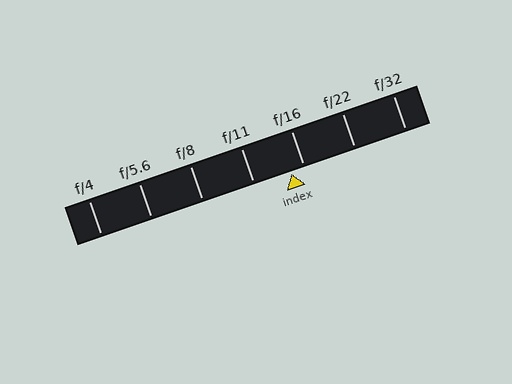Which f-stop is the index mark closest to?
The index mark is closest to f/16.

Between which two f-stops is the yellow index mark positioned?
The index mark is between f/11 and f/16.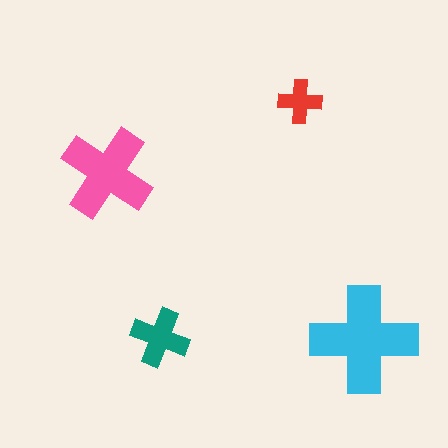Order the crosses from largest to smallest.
the cyan one, the pink one, the teal one, the red one.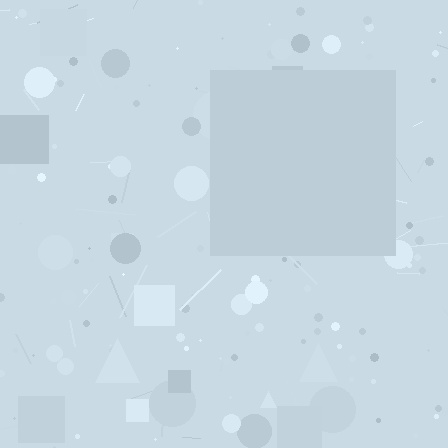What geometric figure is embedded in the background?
A square is embedded in the background.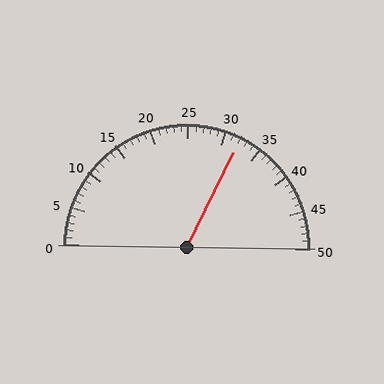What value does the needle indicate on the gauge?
The needle indicates approximately 32.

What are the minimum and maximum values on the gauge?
The gauge ranges from 0 to 50.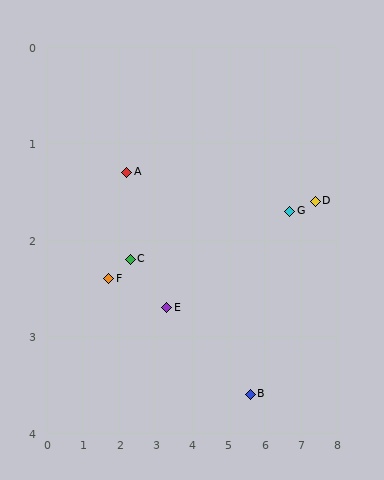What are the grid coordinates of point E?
Point E is at approximately (3.3, 2.7).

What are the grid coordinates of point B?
Point B is at approximately (5.6, 3.6).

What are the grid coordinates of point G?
Point G is at approximately (6.7, 1.7).